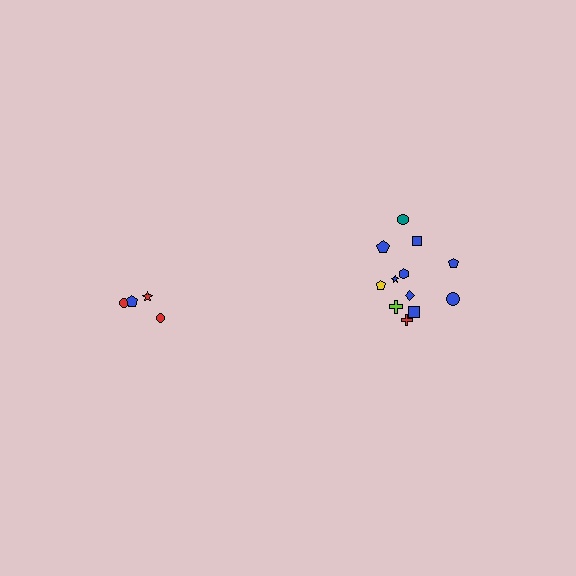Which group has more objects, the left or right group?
The right group.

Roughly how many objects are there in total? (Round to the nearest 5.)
Roughly 15 objects in total.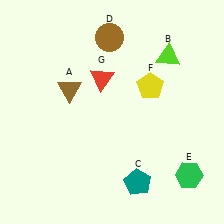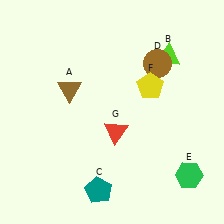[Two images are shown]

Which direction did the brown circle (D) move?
The brown circle (D) moved right.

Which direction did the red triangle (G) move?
The red triangle (G) moved down.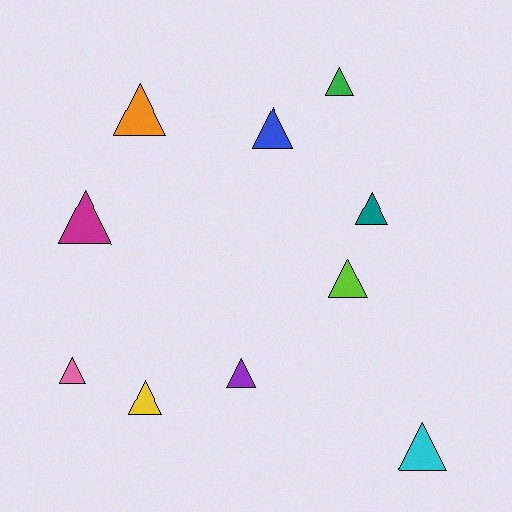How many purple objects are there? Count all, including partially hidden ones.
There is 1 purple object.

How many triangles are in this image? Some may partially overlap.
There are 10 triangles.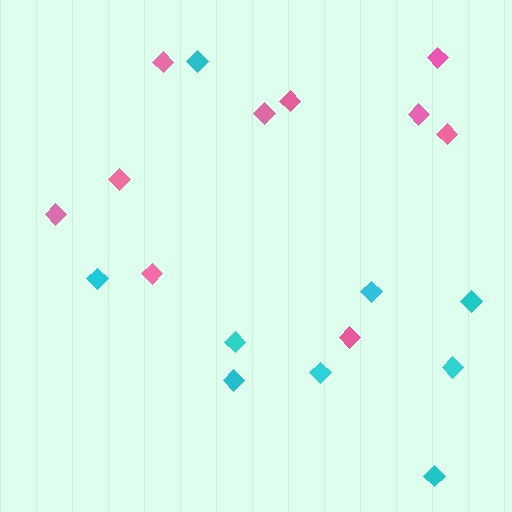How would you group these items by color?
There are 2 groups: one group of cyan diamonds (9) and one group of pink diamonds (10).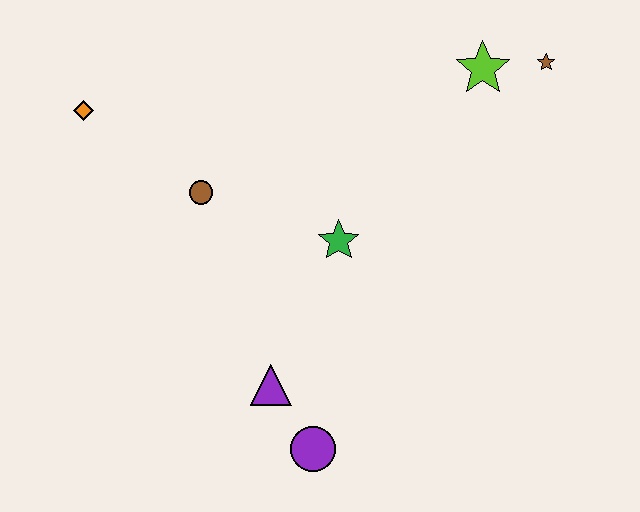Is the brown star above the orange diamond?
Yes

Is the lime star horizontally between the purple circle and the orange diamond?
No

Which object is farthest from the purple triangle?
The brown star is farthest from the purple triangle.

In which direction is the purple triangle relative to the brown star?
The purple triangle is below the brown star.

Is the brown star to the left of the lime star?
No